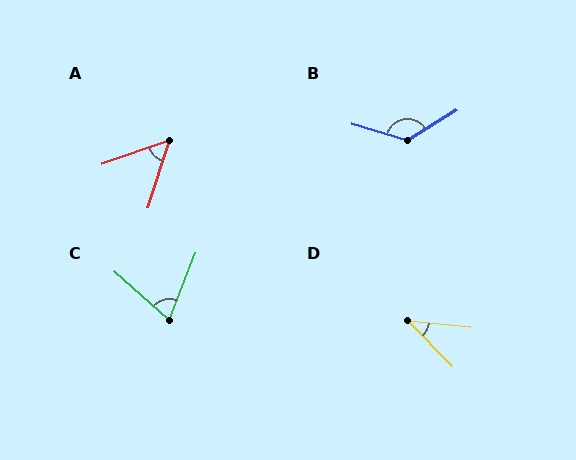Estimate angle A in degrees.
Approximately 53 degrees.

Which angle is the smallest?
D, at approximately 40 degrees.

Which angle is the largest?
B, at approximately 131 degrees.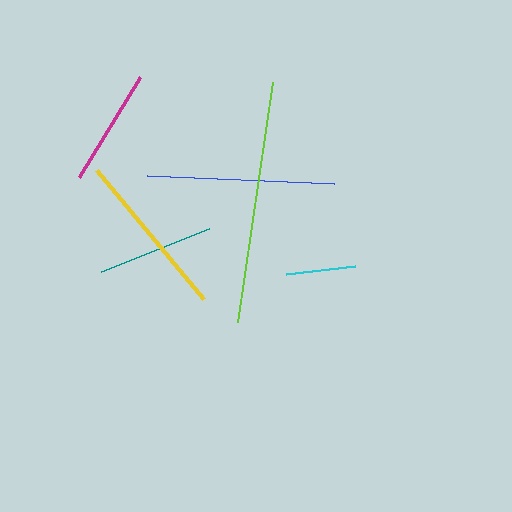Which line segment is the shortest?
The cyan line is the shortest at approximately 70 pixels.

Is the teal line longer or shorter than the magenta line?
The teal line is longer than the magenta line.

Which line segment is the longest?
The lime line is the longest at approximately 242 pixels.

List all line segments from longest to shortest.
From longest to shortest: lime, blue, yellow, teal, magenta, cyan.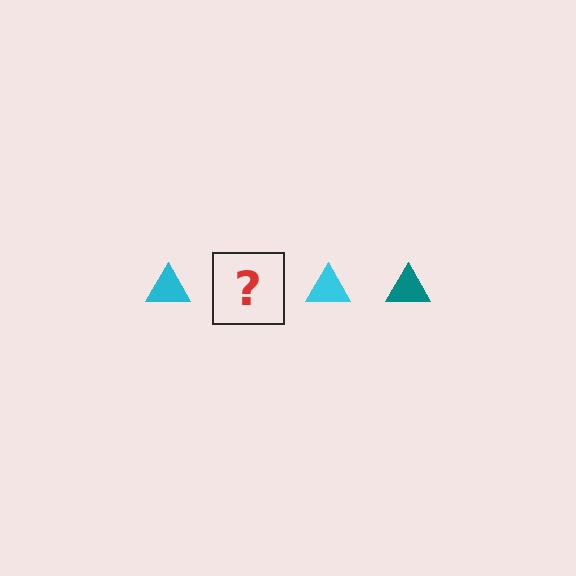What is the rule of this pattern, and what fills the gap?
The rule is that the pattern cycles through cyan, teal triangles. The gap should be filled with a teal triangle.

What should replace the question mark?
The question mark should be replaced with a teal triangle.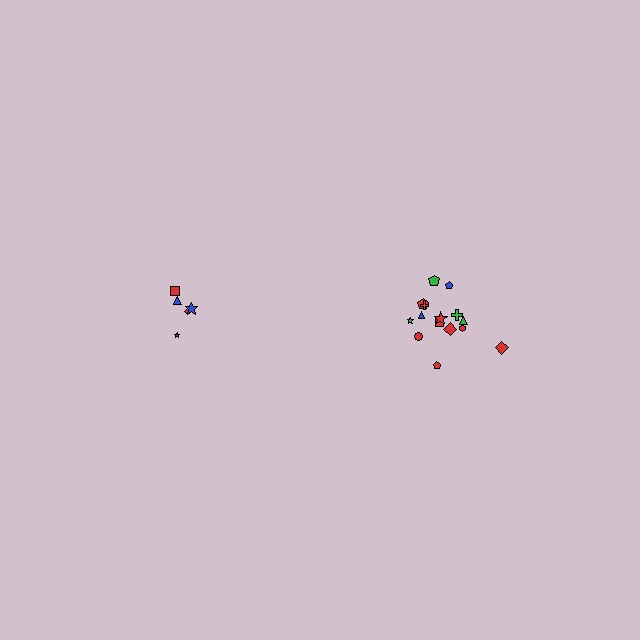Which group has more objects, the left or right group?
The right group.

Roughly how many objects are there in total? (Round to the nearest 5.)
Roughly 20 objects in total.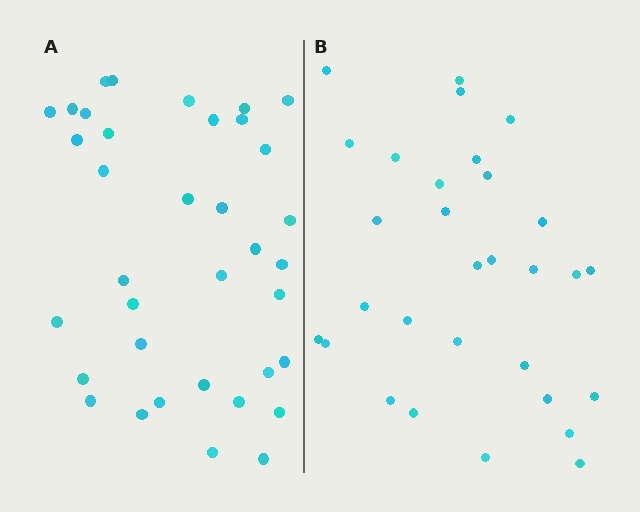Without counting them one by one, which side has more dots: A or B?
Region A (the left region) has more dots.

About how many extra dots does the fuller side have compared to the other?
Region A has about 6 more dots than region B.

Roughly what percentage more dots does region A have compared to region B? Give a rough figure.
About 20% more.